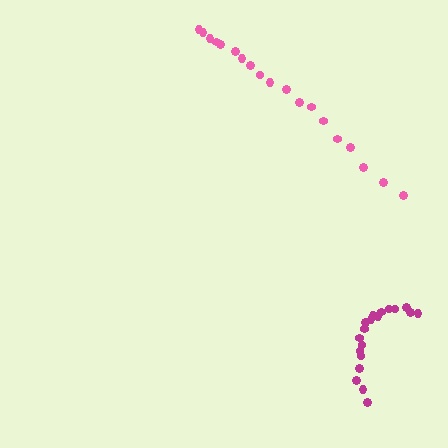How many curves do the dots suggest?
There are 2 distinct paths.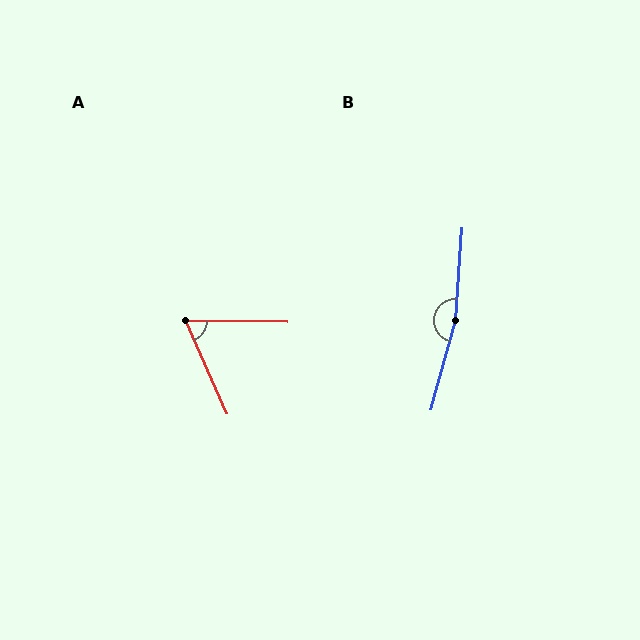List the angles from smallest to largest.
A (65°), B (169°).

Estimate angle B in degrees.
Approximately 169 degrees.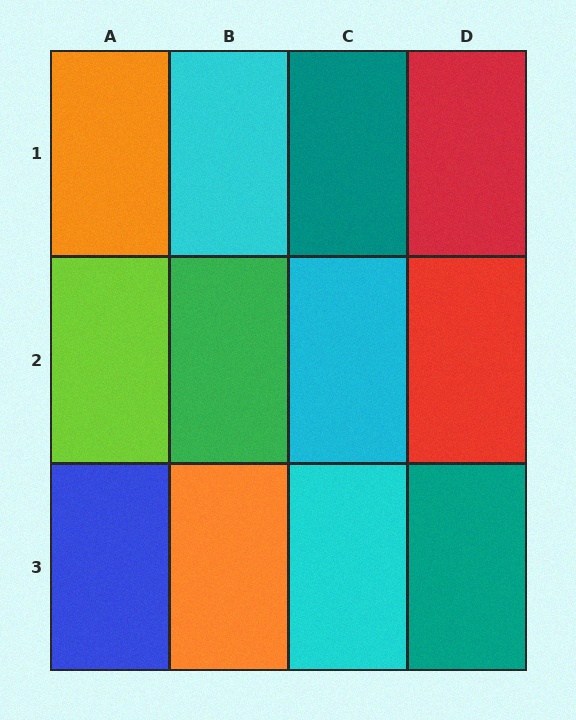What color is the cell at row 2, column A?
Lime.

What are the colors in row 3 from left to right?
Blue, orange, cyan, teal.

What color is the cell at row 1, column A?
Orange.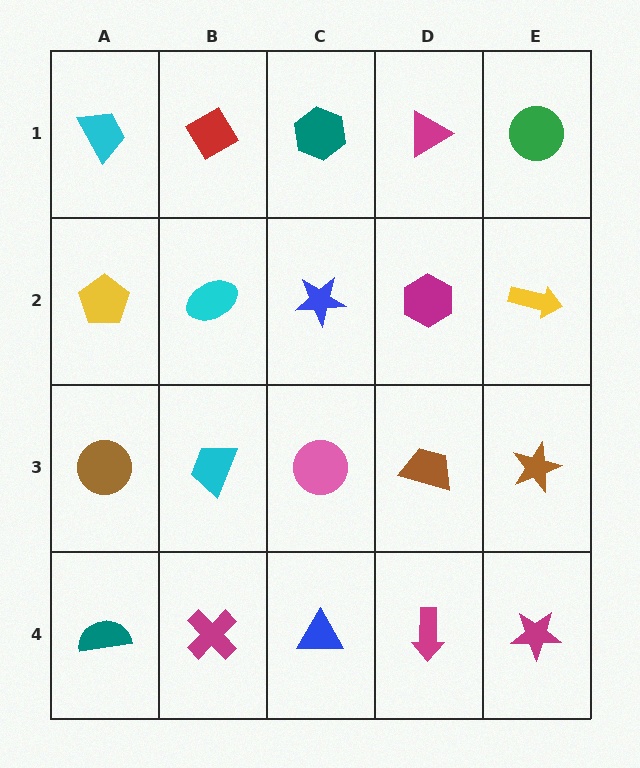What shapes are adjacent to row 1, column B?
A cyan ellipse (row 2, column B), a cyan trapezoid (row 1, column A), a teal hexagon (row 1, column C).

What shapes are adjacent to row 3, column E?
A yellow arrow (row 2, column E), a magenta star (row 4, column E), a brown trapezoid (row 3, column D).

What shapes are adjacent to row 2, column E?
A green circle (row 1, column E), a brown star (row 3, column E), a magenta hexagon (row 2, column D).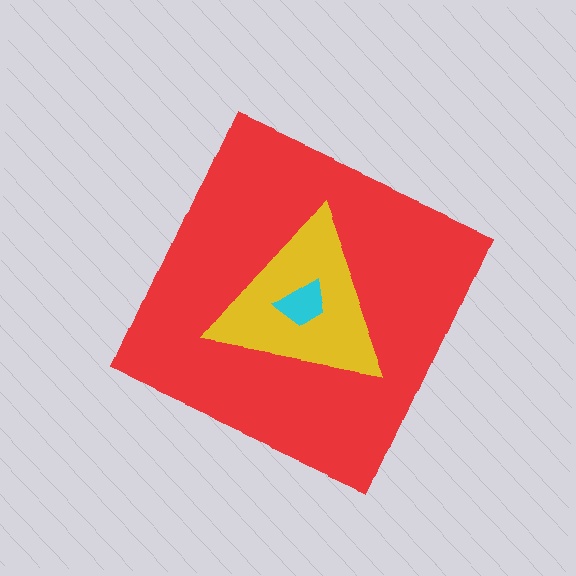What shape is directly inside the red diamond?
The yellow triangle.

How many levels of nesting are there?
3.